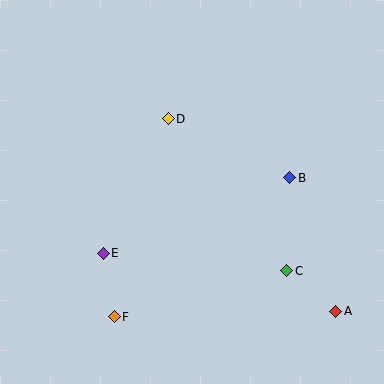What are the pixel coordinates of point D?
Point D is at (168, 119).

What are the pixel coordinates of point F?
Point F is at (114, 317).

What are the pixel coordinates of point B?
Point B is at (290, 178).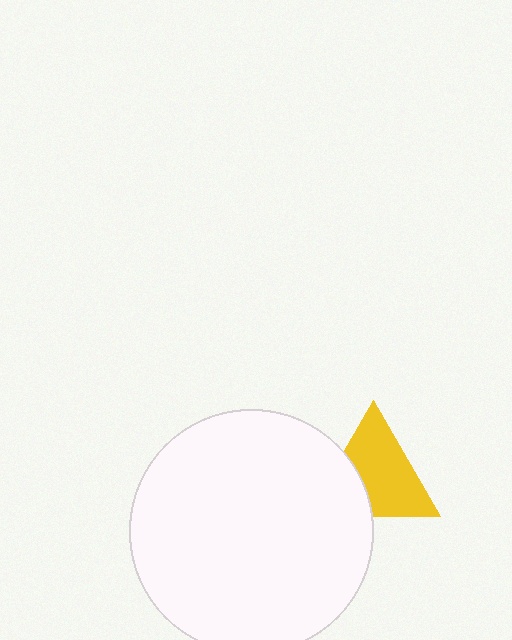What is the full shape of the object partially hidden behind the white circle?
The partially hidden object is a yellow triangle.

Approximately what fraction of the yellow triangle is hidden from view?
Roughly 32% of the yellow triangle is hidden behind the white circle.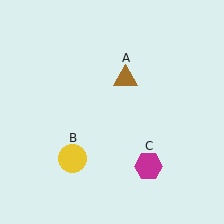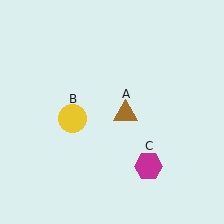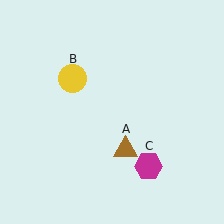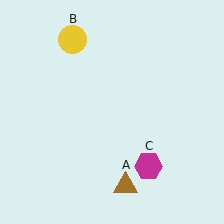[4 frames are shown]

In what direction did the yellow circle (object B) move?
The yellow circle (object B) moved up.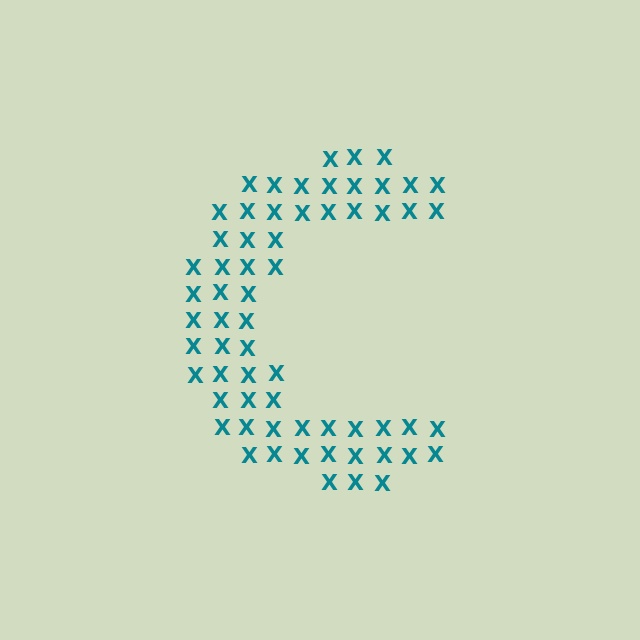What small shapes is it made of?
It is made of small letter X's.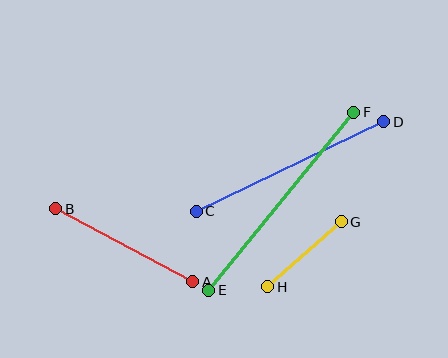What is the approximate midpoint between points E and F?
The midpoint is at approximately (281, 201) pixels.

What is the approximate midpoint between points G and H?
The midpoint is at approximately (305, 254) pixels.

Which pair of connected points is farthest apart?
Points E and F are farthest apart.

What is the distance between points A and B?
The distance is approximately 155 pixels.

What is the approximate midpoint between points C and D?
The midpoint is at approximately (290, 167) pixels.